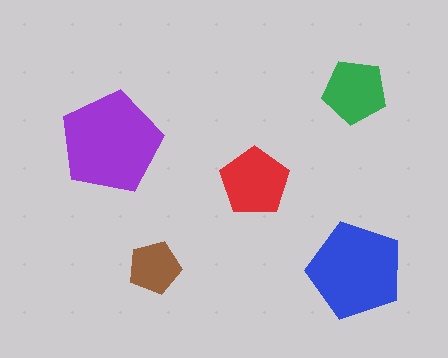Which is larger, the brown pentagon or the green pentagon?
The green one.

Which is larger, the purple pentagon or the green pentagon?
The purple one.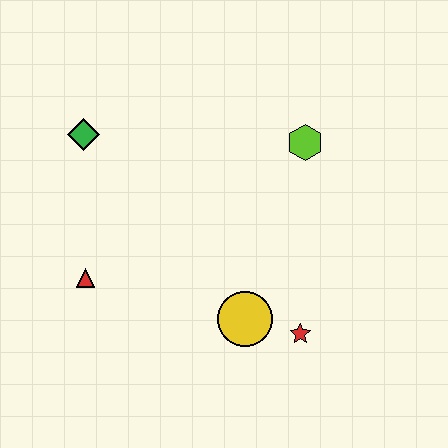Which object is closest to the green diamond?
The red triangle is closest to the green diamond.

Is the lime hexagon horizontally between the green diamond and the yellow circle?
No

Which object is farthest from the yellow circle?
The green diamond is farthest from the yellow circle.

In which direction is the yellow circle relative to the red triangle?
The yellow circle is to the right of the red triangle.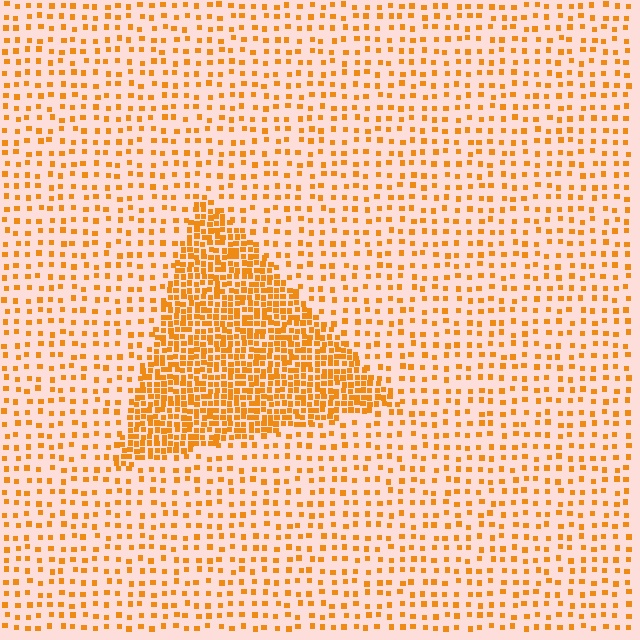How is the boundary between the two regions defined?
The boundary is defined by a change in element density (approximately 2.9x ratio). All elements are the same color, size, and shape.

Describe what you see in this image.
The image contains small orange elements arranged at two different densities. A triangle-shaped region is visible where the elements are more densely packed than the surrounding area.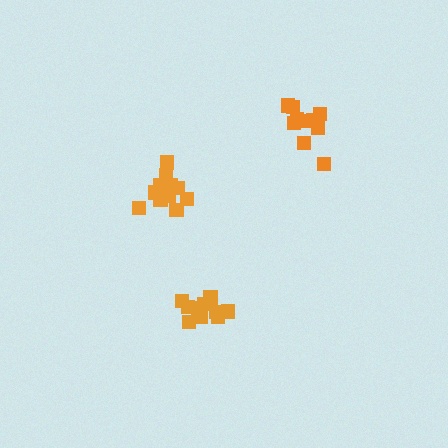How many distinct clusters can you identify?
There are 3 distinct clusters.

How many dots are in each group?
Group 1: 10 dots, Group 2: 13 dots, Group 3: 10 dots (33 total).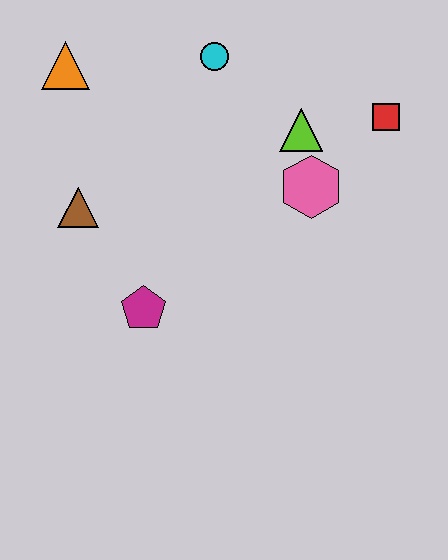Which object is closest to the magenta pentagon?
The brown triangle is closest to the magenta pentagon.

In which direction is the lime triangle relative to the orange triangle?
The lime triangle is to the right of the orange triangle.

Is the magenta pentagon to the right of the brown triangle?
Yes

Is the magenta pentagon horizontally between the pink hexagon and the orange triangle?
Yes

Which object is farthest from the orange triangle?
The red square is farthest from the orange triangle.